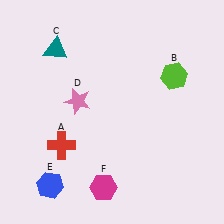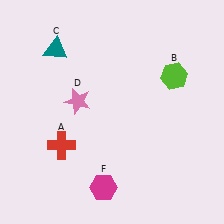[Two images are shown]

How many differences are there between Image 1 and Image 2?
There is 1 difference between the two images.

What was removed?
The blue hexagon (E) was removed in Image 2.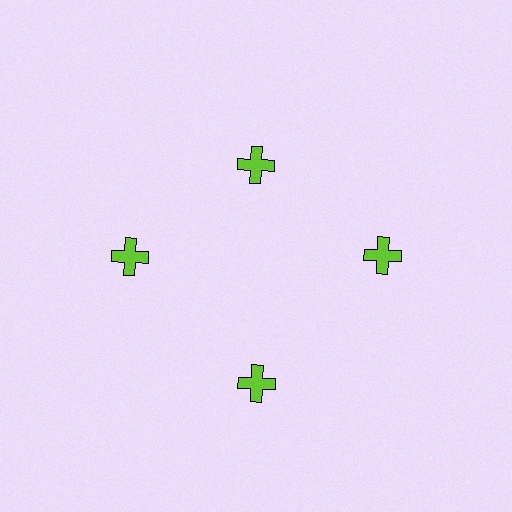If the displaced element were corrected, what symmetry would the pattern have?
It would have 4-fold rotational symmetry — the pattern would map onto itself every 90 degrees.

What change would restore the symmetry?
The symmetry would be restored by moving it outward, back onto the ring so that all 4 crosses sit at equal angles and equal distance from the center.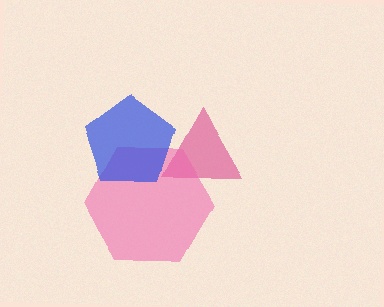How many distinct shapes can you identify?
There are 3 distinct shapes: a magenta triangle, a pink hexagon, a blue pentagon.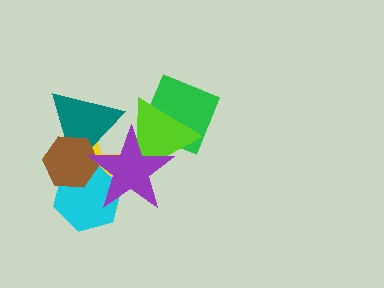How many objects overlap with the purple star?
5 objects overlap with the purple star.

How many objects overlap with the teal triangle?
4 objects overlap with the teal triangle.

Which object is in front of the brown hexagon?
The purple star is in front of the brown hexagon.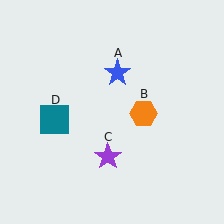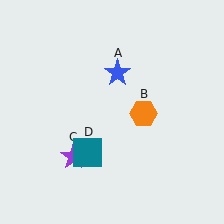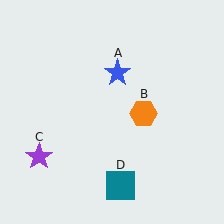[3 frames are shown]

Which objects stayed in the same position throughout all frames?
Blue star (object A) and orange hexagon (object B) remained stationary.